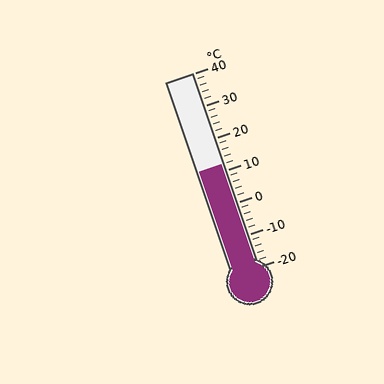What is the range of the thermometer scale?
The thermometer scale ranges from -20°C to 40°C.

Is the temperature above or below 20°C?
The temperature is below 20°C.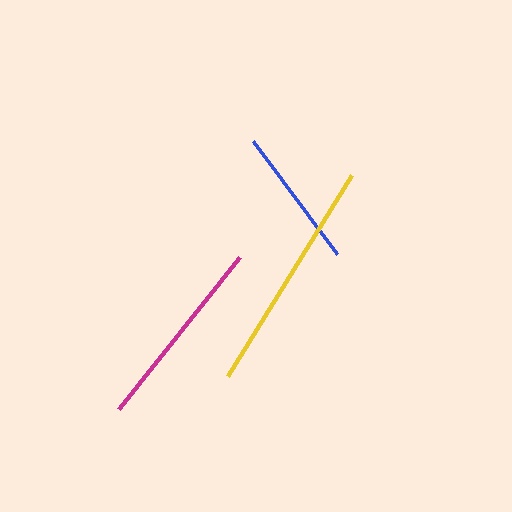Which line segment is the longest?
The yellow line is the longest at approximately 236 pixels.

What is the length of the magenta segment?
The magenta segment is approximately 195 pixels long.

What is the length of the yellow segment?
The yellow segment is approximately 236 pixels long.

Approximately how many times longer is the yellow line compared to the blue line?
The yellow line is approximately 1.7 times the length of the blue line.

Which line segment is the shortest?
The blue line is the shortest at approximately 141 pixels.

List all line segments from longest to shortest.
From longest to shortest: yellow, magenta, blue.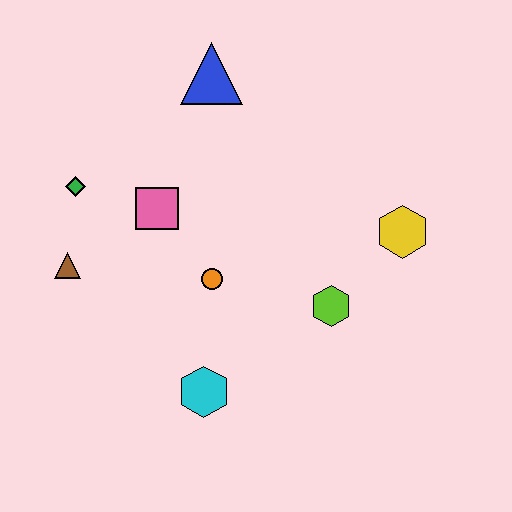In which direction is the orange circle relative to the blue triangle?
The orange circle is below the blue triangle.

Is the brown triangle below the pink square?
Yes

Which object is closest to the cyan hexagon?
The orange circle is closest to the cyan hexagon.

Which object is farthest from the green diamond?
The yellow hexagon is farthest from the green diamond.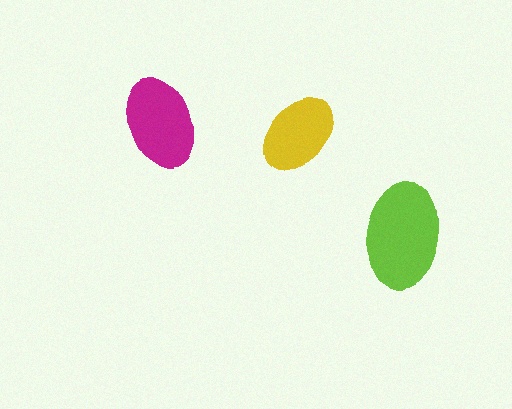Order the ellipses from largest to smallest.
the lime one, the magenta one, the yellow one.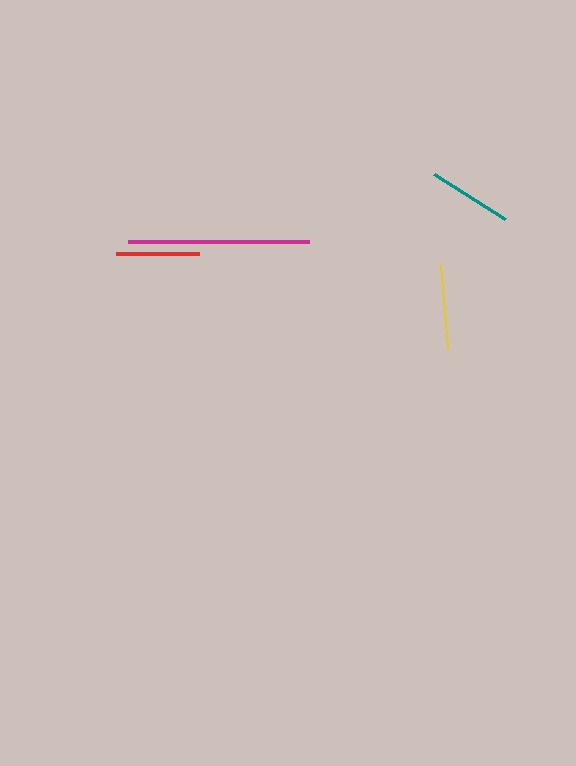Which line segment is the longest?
The magenta line is the longest at approximately 182 pixels.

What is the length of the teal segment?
The teal segment is approximately 84 pixels long.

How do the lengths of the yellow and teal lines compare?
The yellow and teal lines are approximately the same length.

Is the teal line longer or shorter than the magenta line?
The magenta line is longer than the teal line.